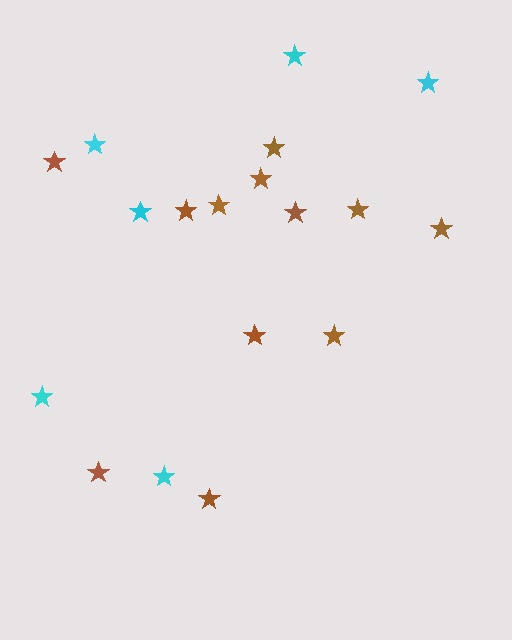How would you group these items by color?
There are 2 groups: one group of cyan stars (6) and one group of brown stars (12).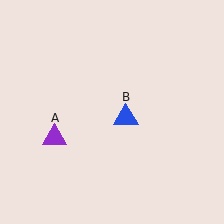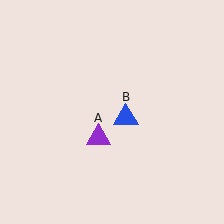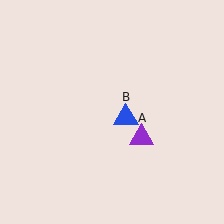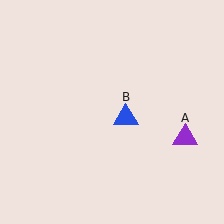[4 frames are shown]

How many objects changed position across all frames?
1 object changed position: purple triangle (object A).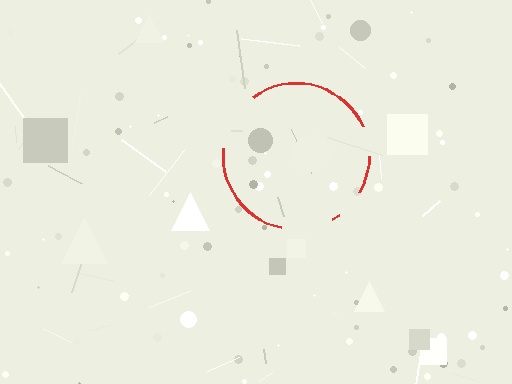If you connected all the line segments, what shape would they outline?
They would outline a circle.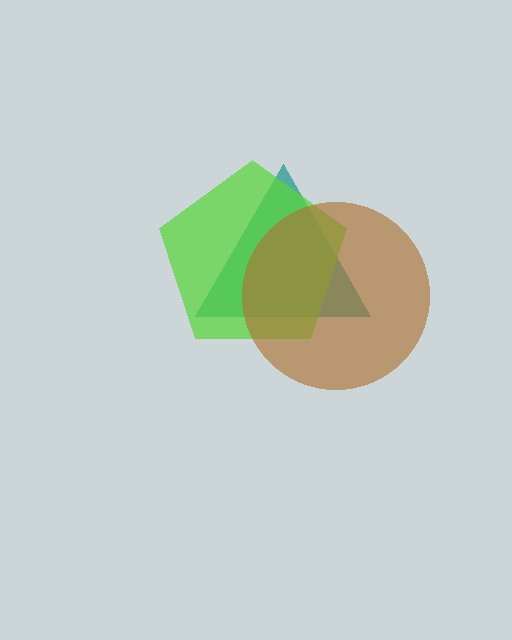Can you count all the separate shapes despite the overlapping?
Yes, there are 3 separate shapes.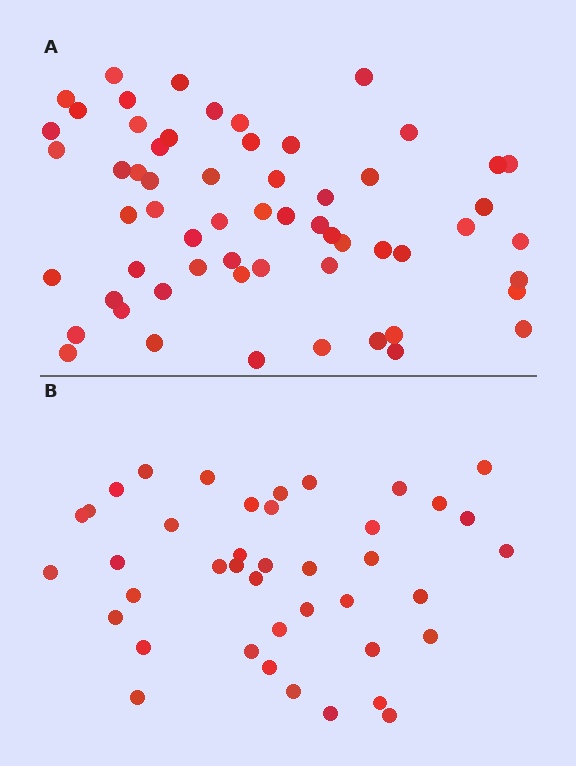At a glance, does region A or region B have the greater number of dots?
Region A (the top region) has more dots.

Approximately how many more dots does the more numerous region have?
Region A has approximately 20 more dots than region B.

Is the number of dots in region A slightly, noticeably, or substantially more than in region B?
Region A has substantially more. The ratio is roughly 1.5 to 1.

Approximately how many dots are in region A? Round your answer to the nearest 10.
About 60 dots.